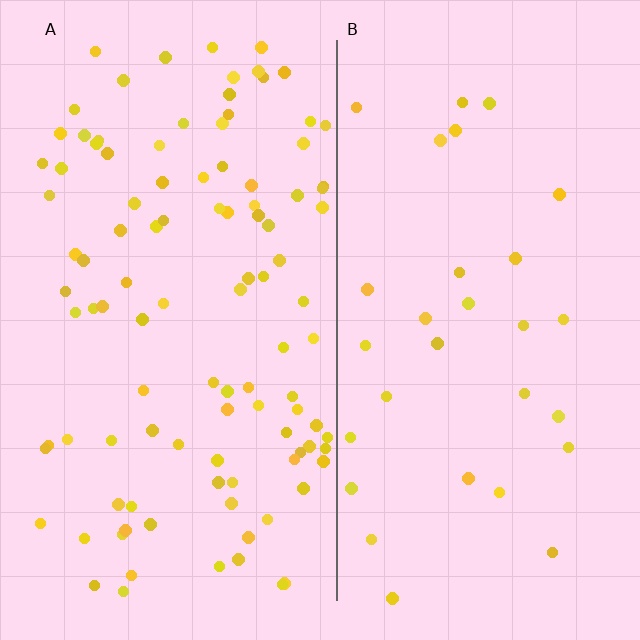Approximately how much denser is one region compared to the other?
Approximately 3.5× — region A over region B.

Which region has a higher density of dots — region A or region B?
A (the left).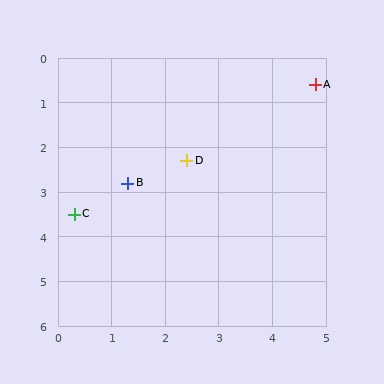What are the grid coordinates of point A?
Point A is at approximately (4.8, 0.6).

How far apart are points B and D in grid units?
Points B and D are about 1.2 grid units apart.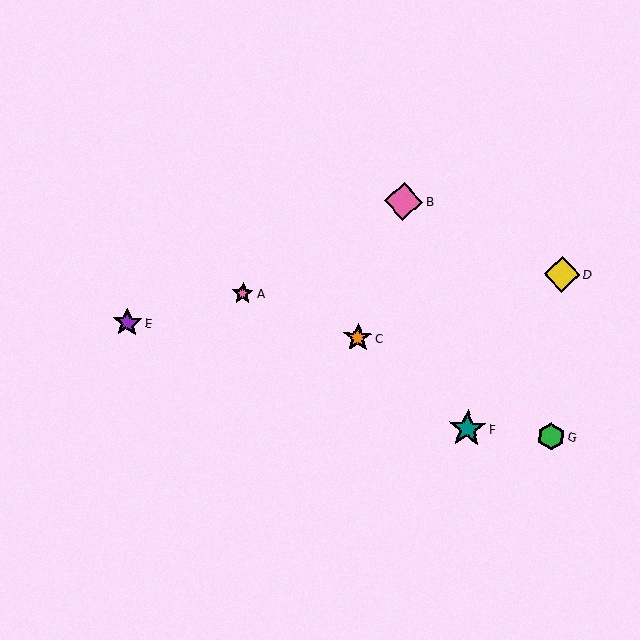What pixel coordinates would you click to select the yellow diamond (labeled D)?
Click at (562, 274) to select the yellow diamond D.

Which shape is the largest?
The pink diamond (labeled B) is the largest.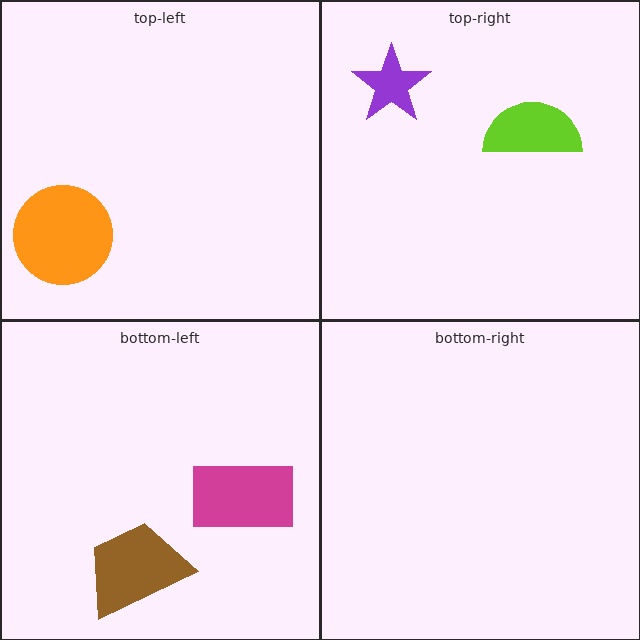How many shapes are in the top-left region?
1.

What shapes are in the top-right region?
The purple star, the lime semicircle.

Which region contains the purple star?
The top-right region.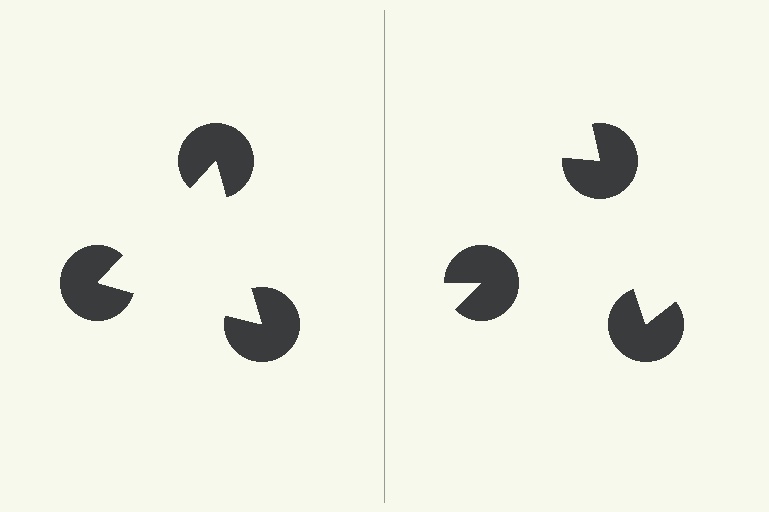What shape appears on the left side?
An illusory triangle.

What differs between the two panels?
The pac-man discs are positioned identically on both sides; only the wedge orientations differ. On the left they align to a triangle; on the right they are misaligned.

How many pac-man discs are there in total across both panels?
6 — 3 on each side.